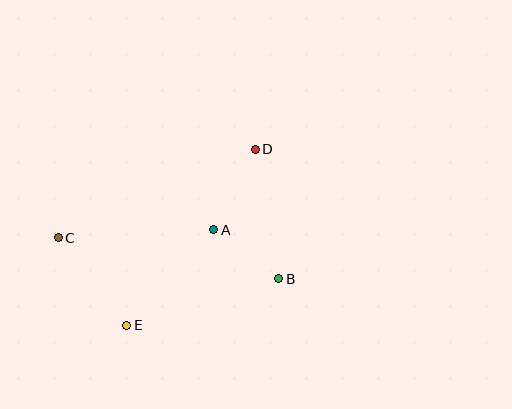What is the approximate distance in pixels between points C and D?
The distance between C and D is approximately 216 pixels.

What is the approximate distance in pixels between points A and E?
The distance between A and E is approximately 129 pixels.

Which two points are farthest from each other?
Points B and C are farthest from each other.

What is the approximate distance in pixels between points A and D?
The distance between A and D is approximately 91 pixels.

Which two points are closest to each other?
Points A and B are closest to each other.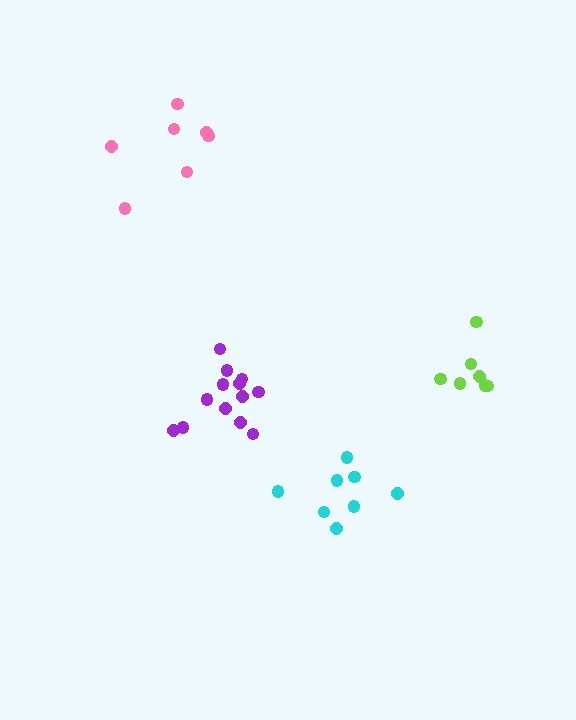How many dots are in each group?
Group 1: 7 dots, Group 2: 13 dots, Group 3: 8 dots, Group 4: 7 dots (35 total).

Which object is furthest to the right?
The lime cluster is rightmost.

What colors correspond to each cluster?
The clusters are colored: lime, purple, cyan, pink.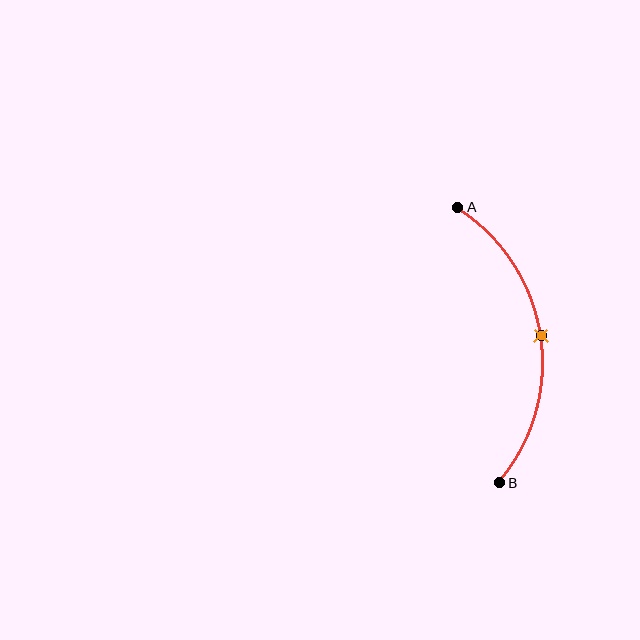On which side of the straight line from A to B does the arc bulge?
The arc bulges to the right of the straight line connecting A and B.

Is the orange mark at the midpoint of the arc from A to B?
Yes. The orange mark lies on the arc at equal arc-length from both A and B — it is the arc midpoint.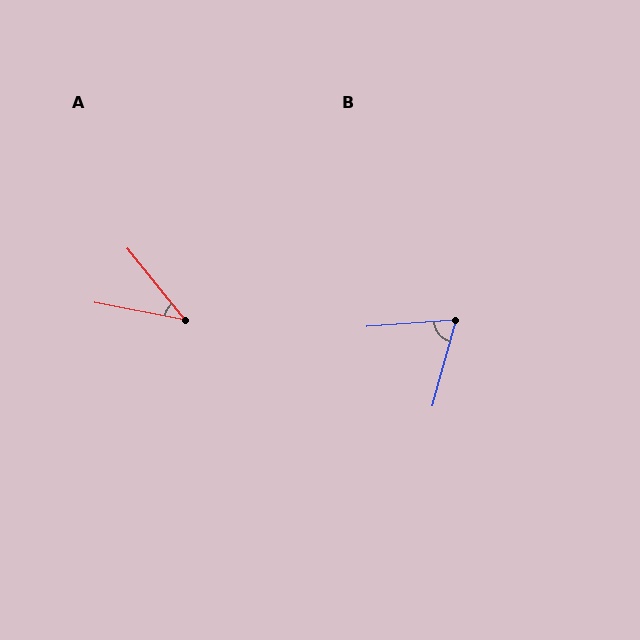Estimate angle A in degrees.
Approximately 40 degrees.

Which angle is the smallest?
A, at approximately 40 degrees.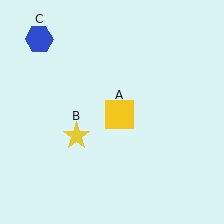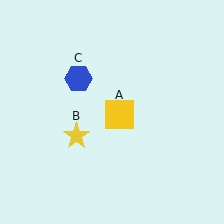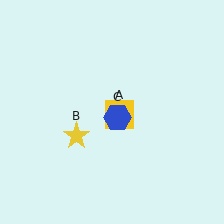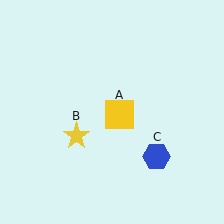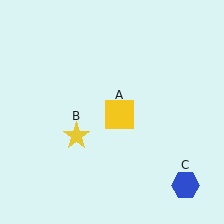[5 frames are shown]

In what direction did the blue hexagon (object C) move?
The blue hexagon (object C) moved down and to the right.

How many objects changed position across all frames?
1 object changed position: blue hexagon (object C).